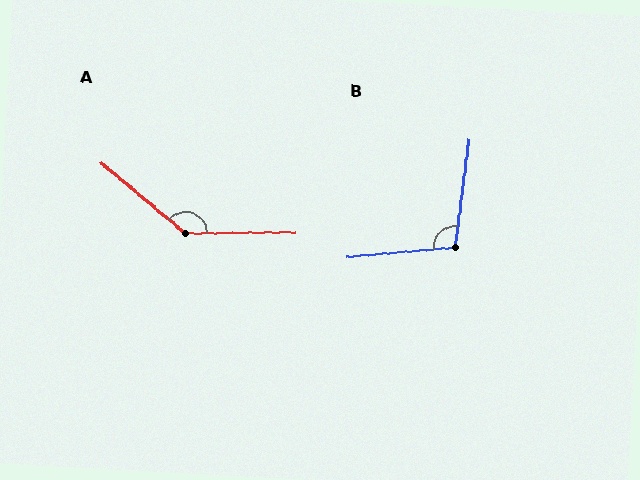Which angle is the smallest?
B, at approximately 103 degrees.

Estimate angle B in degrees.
Approximately 103 degrees.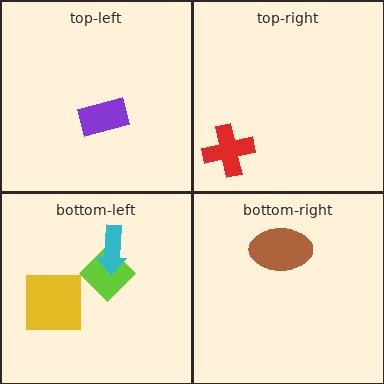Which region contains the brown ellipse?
The bottom-right region.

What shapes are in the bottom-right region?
The brown ellipse.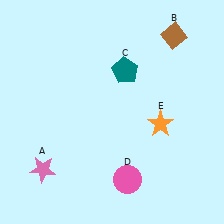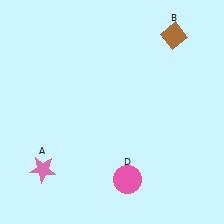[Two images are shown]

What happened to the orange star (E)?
The orange star (E) was removed in Image 2. It was in the bottom-right area of Image 1.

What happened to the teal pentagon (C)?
The teal pentagon (C) was removed in Image 2. It was in the top-right area of Image 1.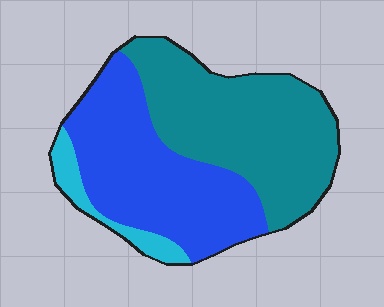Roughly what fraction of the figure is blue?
Blue covers about 45% of the figure.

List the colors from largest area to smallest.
From largest to smallest: teal, blue, cyan.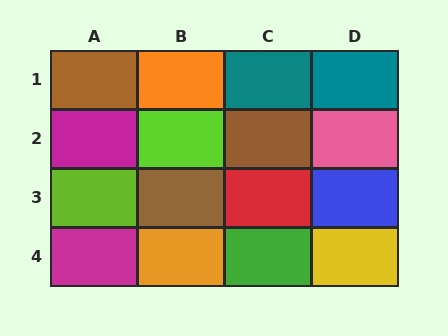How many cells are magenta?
2 cells are magenta.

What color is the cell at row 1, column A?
Brown.